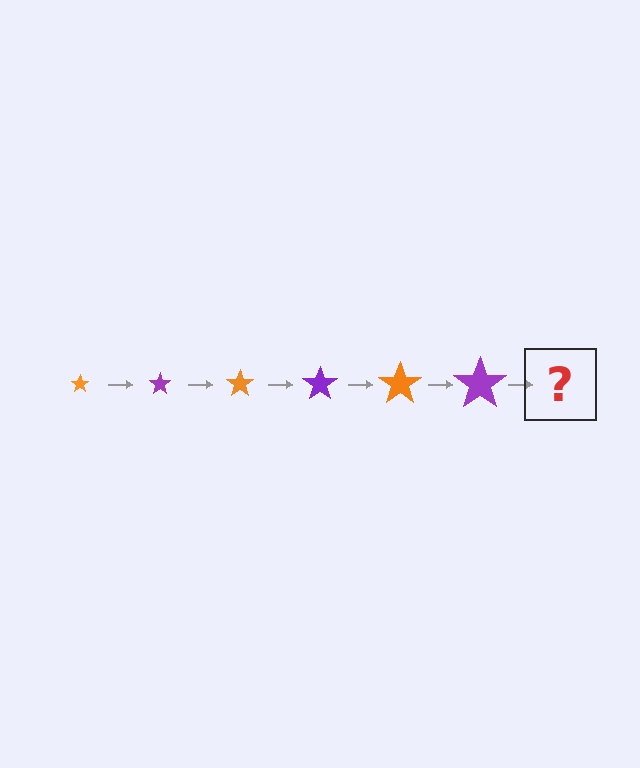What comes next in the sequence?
The next element should be an orange star, larger than the previous one.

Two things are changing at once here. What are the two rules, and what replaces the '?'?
The two rules are that the star grows larger each step and the color cycles through orange and purple. The '?' should be an orange star, larger than the previous one.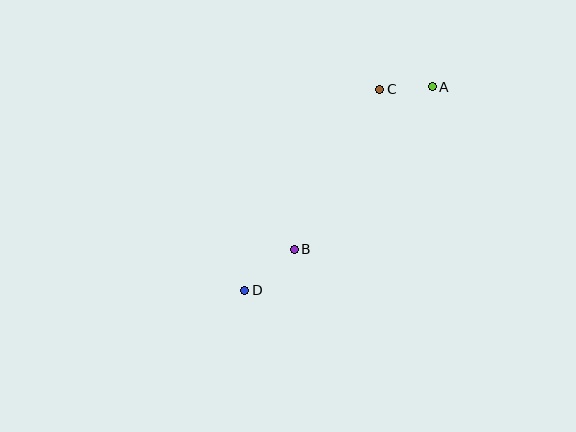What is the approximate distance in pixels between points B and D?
The distance between B and D is approximately 64 pixels.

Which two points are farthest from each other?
Points A and D are farthest from each other.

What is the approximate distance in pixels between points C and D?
The distance between C and D is approximately 242 pixels.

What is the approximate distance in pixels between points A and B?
The distance between A and B is approximately 213 pixels.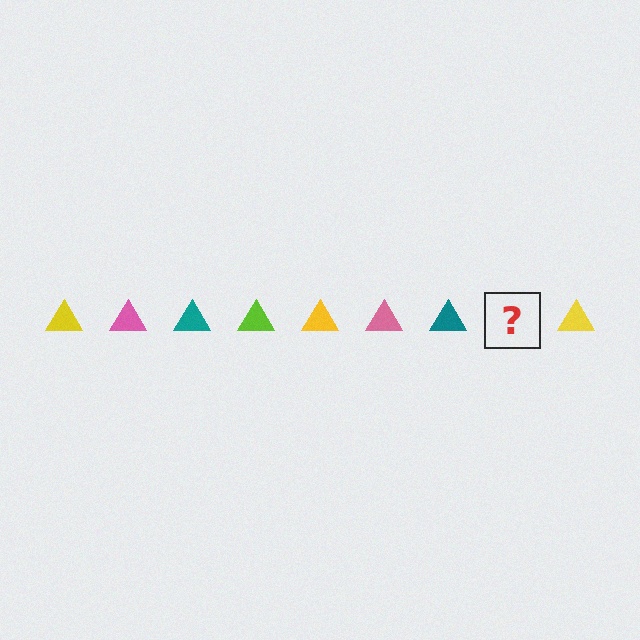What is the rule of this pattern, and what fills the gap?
The rule is that the pattern cycles through yellow, pink, teal, lime triangles. The gap should be filled with a lime triangle.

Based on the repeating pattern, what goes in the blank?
The blank should be a lime triangle.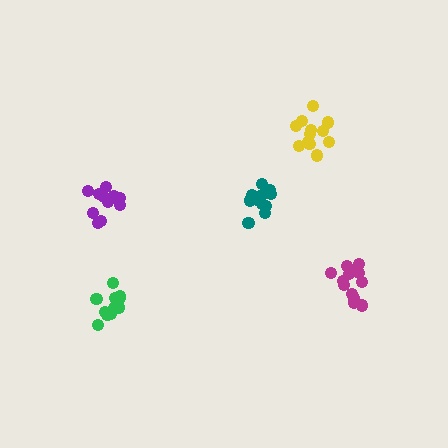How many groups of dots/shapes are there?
There are 5 groups.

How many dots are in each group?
Group 1: 13 dots, Group 2: 12 dots, Group 3: 12 dots, Group 4: 13 dots, Group 5: 13 dots (63 total).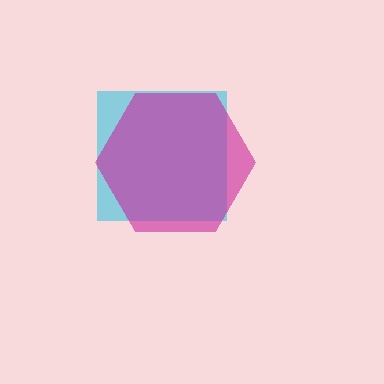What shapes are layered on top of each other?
The layered shapes are: a cyan square, a magenta hexagon.